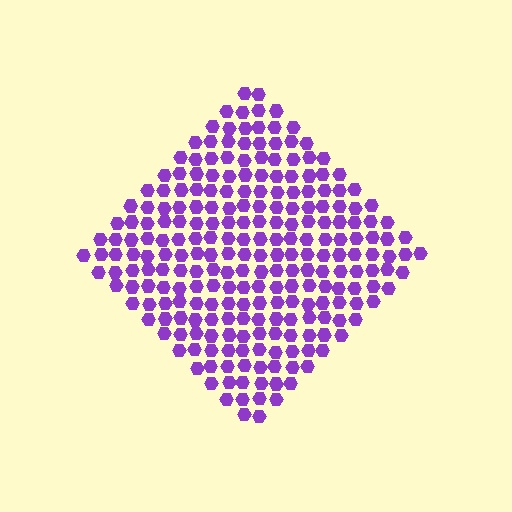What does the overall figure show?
The overall figure shows a diamond.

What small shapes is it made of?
It is made of small hexagons.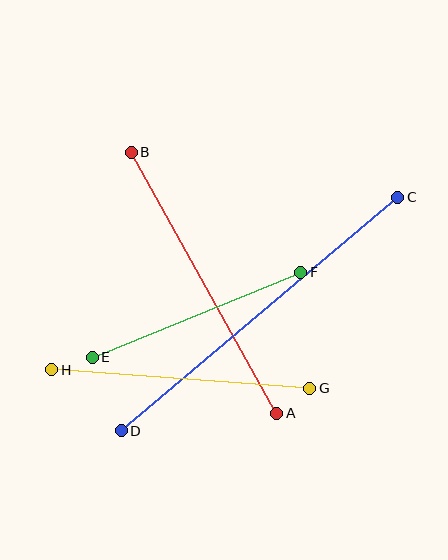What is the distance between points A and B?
The distance is approximately 299 pixels.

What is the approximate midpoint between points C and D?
The midpoint is at approximately (260, 314) pixels.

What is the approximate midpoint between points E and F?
The midpoint is at approximately (197, 315) pixels.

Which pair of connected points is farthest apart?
Points C and D are farthest apart.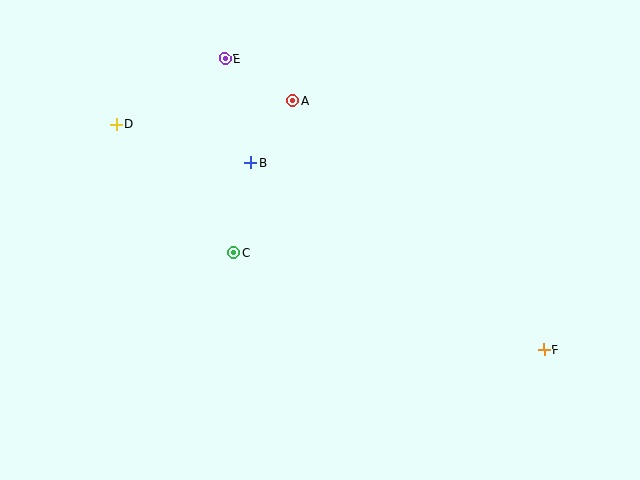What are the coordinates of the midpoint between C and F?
The midpoint between C and F is at (389, 301).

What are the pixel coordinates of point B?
Point B is at (251, 163).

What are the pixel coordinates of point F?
Point F is at (544, 350).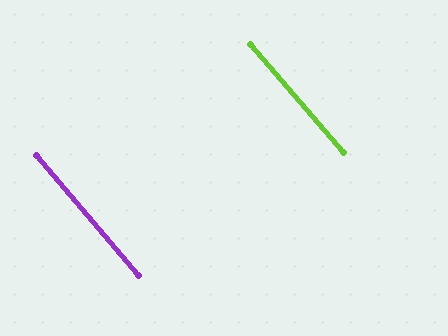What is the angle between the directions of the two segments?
Approximately 0 degrees.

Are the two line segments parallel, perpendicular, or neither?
Parallel — their directions differ by only 0.5°.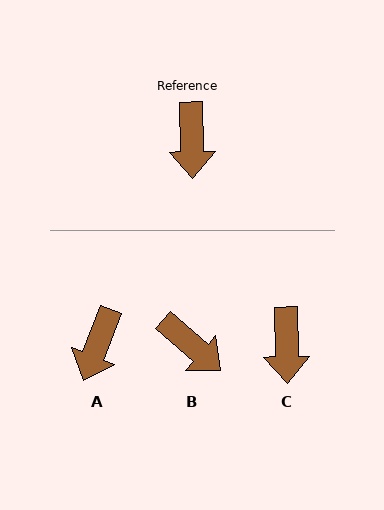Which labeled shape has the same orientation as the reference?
C.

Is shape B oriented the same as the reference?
No, it is off by about 48 degrees.